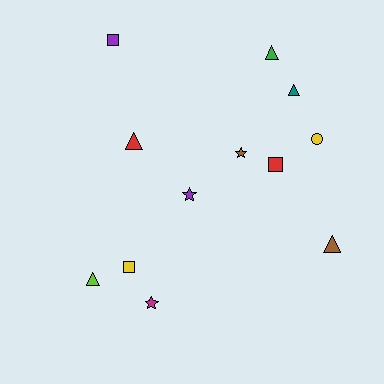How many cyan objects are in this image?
There are no cyan objects.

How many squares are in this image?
There are 3 squares.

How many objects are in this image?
There are 12 objects.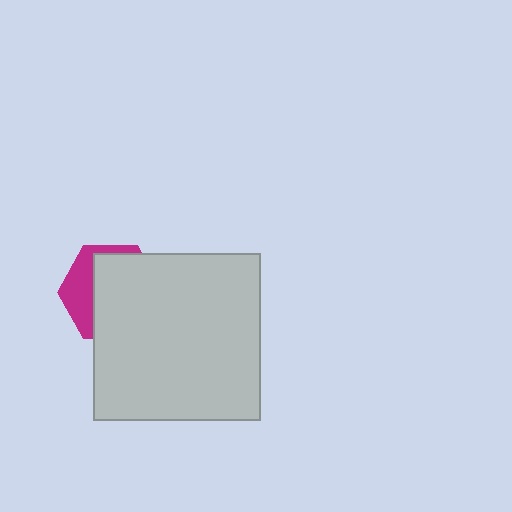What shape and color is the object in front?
The object in front is a light gray square.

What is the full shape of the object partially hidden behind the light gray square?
The partially hidden object is a magenta hexagon.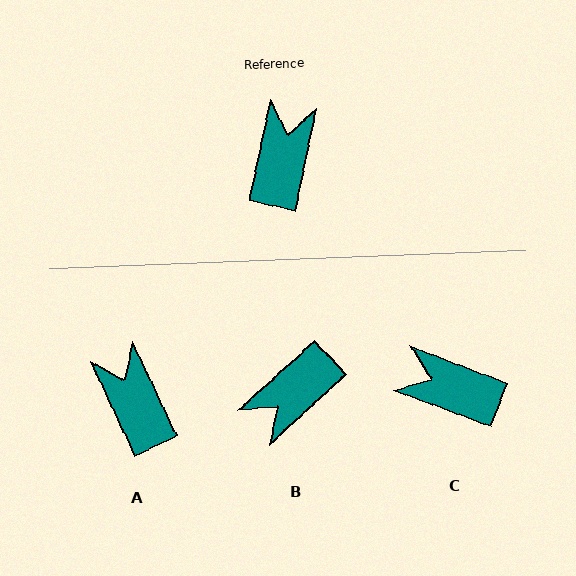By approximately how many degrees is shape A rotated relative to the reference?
Approximately 37 degrees counter-clockwise.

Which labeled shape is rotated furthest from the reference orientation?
B, about 144 degrees away.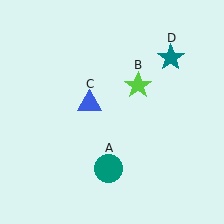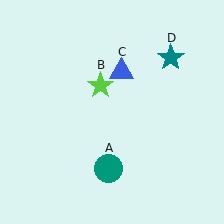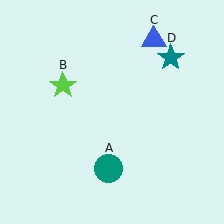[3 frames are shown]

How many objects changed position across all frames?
2 objects changed position: lime star (object B), blue triangle (object C).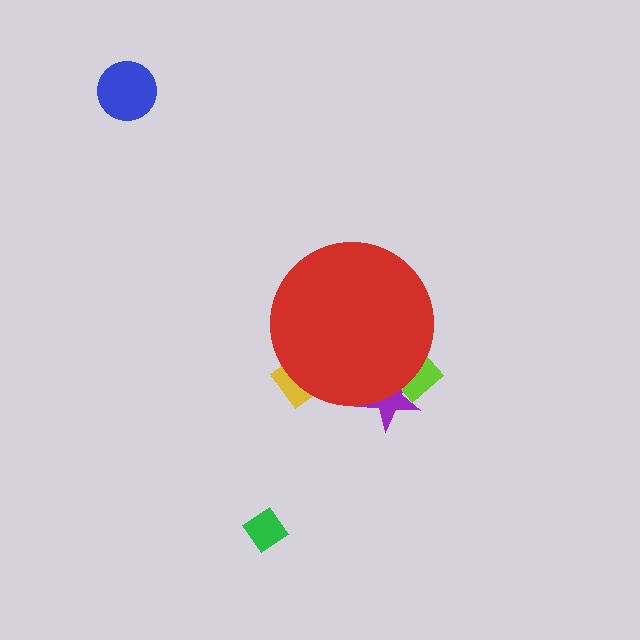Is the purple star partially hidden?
Yes, the purple star is partially hidden behind the red circle.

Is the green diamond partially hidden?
No, the green diamond is fully visible.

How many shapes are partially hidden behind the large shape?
3 shapes are partially hidden.